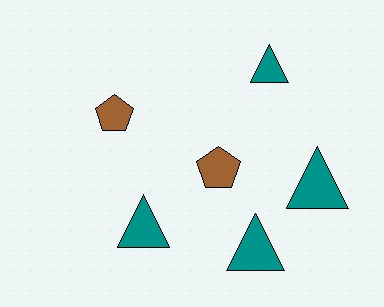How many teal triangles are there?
There are 4 teal triangles.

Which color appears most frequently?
Teal, with 4 objects.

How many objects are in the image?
There are 6 objects.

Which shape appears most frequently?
Triangle, with 4 objects.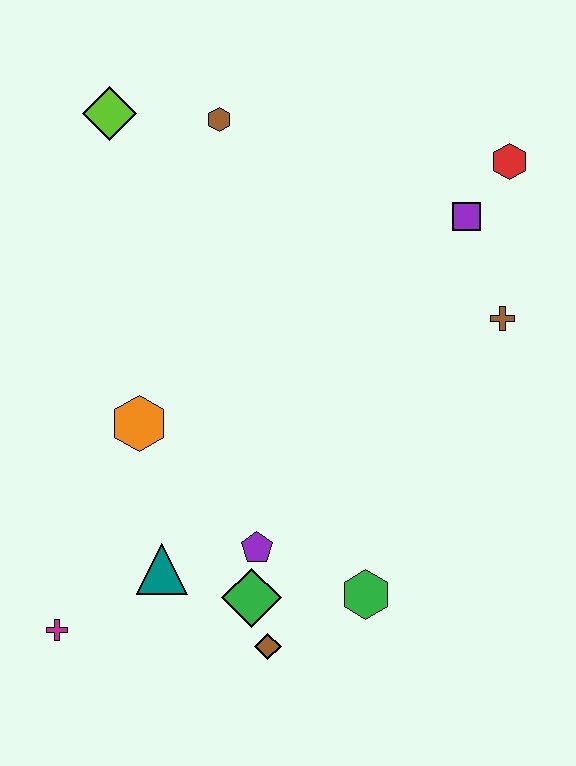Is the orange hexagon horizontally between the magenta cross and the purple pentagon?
Yes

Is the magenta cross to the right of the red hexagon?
No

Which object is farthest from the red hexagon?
The magenta cross is farthest from the red hexagon.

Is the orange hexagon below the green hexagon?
No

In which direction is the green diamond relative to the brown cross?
The green diamond is below the brown cross.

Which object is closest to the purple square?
The red hexagon is closest to the purple square.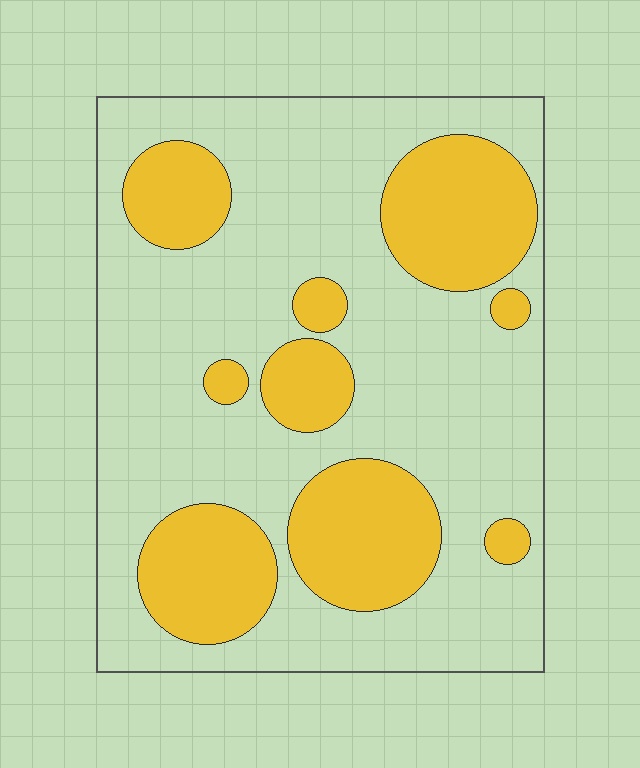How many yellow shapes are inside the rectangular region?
9.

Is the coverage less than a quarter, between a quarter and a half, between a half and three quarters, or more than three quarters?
Between a quarter and a half.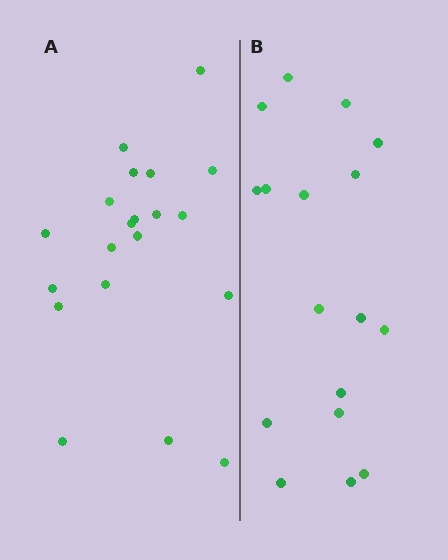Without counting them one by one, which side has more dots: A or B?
Region A (the left region) has more dots.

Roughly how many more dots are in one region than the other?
Region A has just a few more — roughly 2 or 3 more dots than region B.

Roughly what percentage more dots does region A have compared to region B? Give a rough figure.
About 20% more.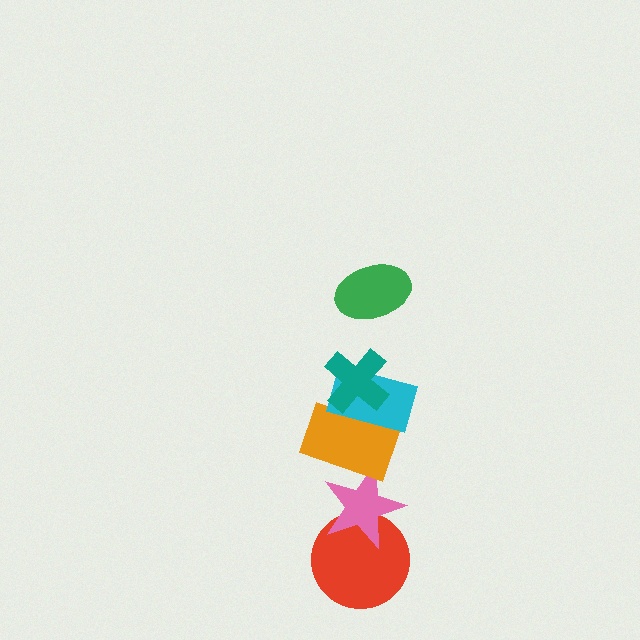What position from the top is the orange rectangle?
The orange rectangle is 4th from the top.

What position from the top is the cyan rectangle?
The cyan rectangle is 3rd from the top.